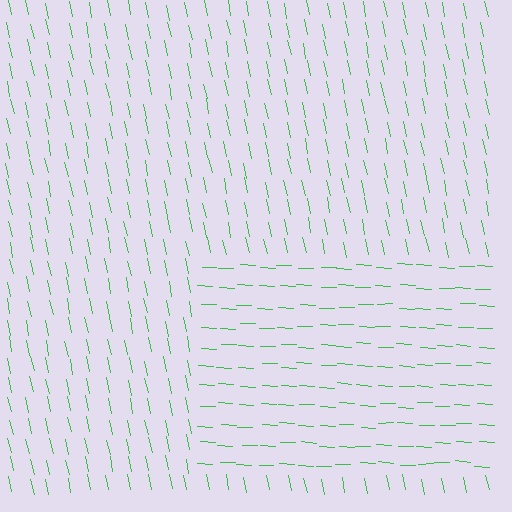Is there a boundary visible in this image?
Yes, there is a texture boundary formed by a change in line orientation.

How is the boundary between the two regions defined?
The boundary is defined purely by a change in line orientation (approximately 76 degrees difference). All lines are the same color and thickness.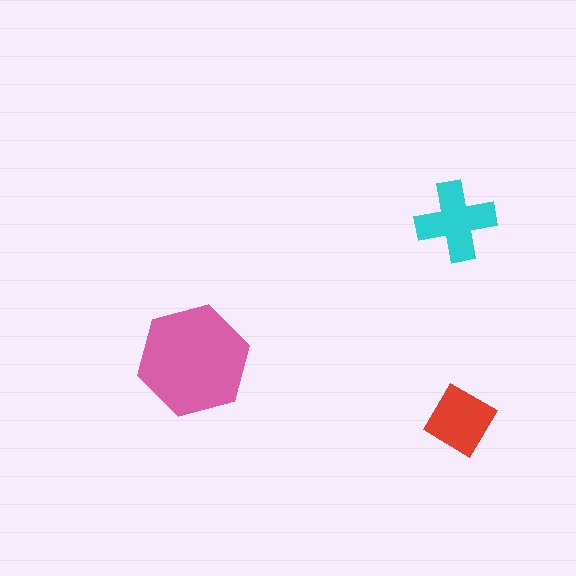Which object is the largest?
The pink hexagon.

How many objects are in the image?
There are 3 objects in the image.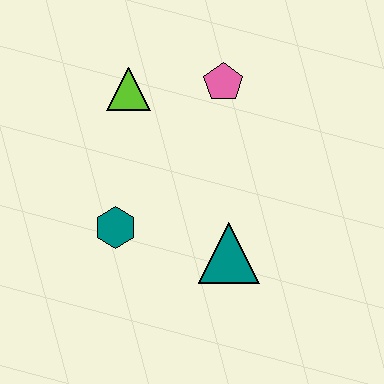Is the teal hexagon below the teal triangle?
No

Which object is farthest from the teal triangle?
The lime triangle is farthest from the teal triangle.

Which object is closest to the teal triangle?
The teal hexagon is closest to the teal triangle.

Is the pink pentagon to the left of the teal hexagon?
No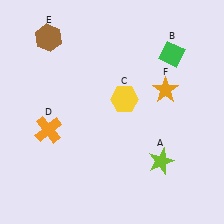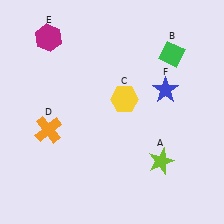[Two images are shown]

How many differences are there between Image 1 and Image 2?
There are 2 differences between the two images.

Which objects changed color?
E changed from brown to magenta. F changed from orange to blue.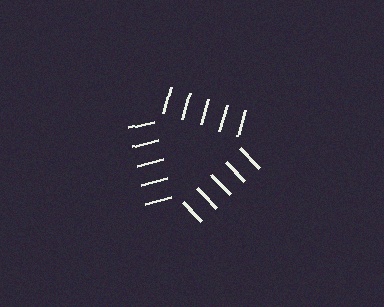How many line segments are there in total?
15 — 5 along each of the 3 edges.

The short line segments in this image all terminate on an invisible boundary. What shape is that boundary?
An illusory triangle — the line segments terminate on its edges but no continuous stroke is drawn.